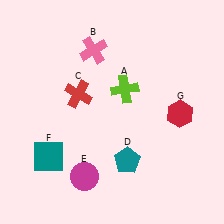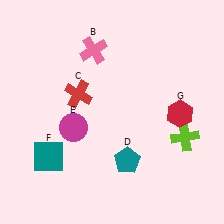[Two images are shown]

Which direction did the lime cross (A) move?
The lime cross (A) moved right.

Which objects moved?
The objects that moved are: the lime cross (A), the magenta circle (E).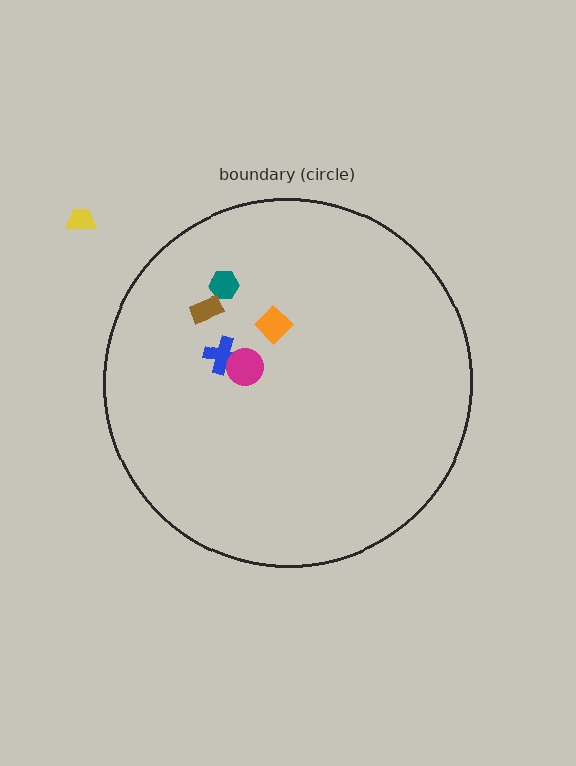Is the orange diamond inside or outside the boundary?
Inside.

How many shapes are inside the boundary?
5 inside, 1 outside.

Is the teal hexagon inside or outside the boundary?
Inside.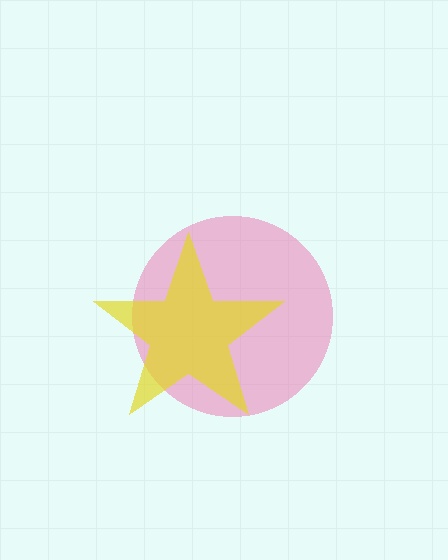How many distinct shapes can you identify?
There are 2 distinct shapes: a pink circle, a yellow star.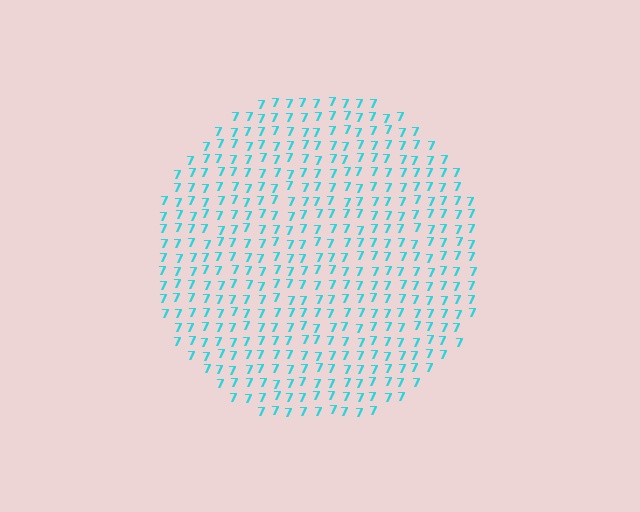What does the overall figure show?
The overall figure shows a circle.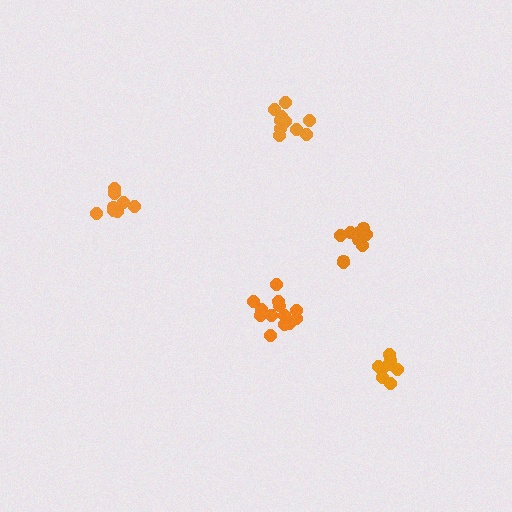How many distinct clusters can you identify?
There are 5 distinct clusters.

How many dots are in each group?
Group 1: 10 dots, Group 2: 8 dots, Group 3: 9 dots, Group 4: 9 dots, Group 5: 13 dots (49 total).